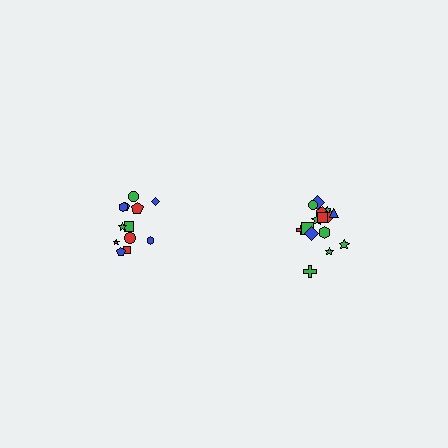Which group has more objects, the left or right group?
The right group.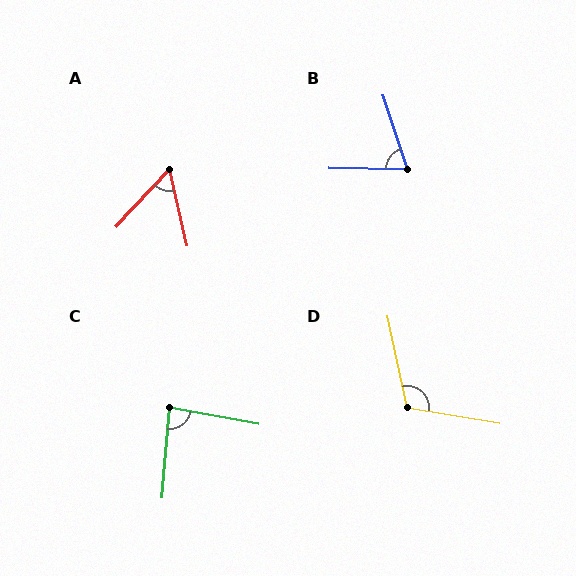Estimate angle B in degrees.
Approximately 71 degrees.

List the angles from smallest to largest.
A (55°), B (71°), C (84°), D (112°).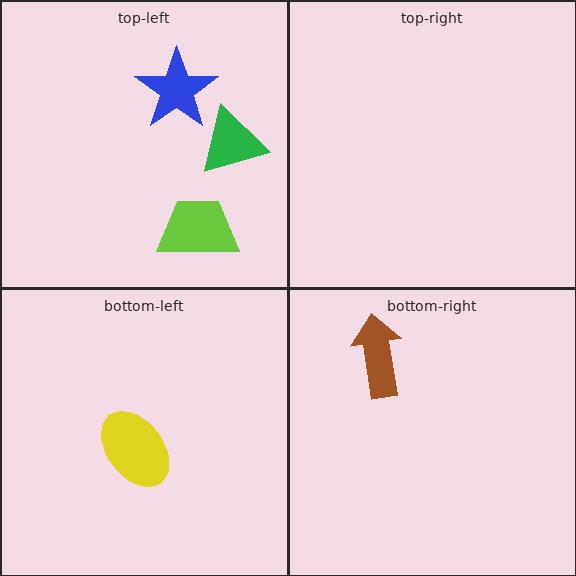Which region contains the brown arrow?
The bottom-right region.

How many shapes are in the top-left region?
3.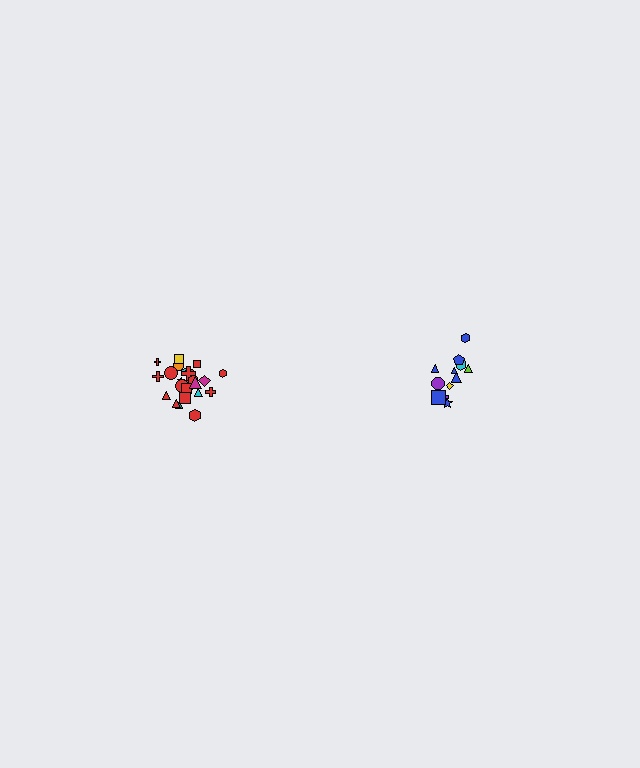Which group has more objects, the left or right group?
The left group.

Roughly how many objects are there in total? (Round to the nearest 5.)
Roughly 35 objects in total.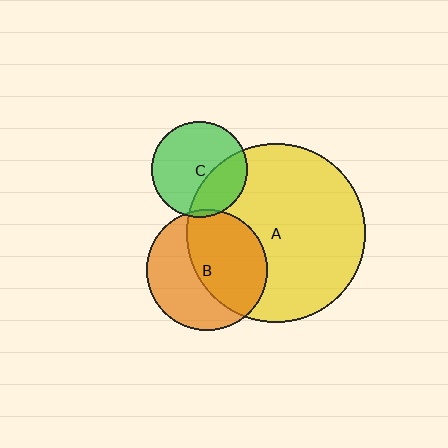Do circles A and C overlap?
Yes.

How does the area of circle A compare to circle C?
Approximately 3.4 times.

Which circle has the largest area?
Circle A (yellow).